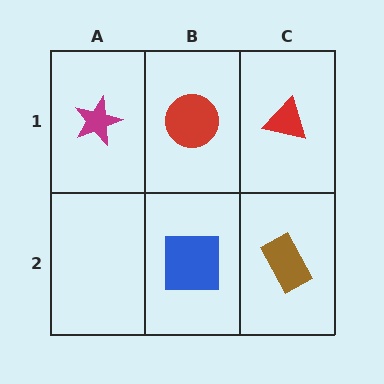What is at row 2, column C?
A brown rectangle.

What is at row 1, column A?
A magenta star.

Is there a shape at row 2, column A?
No, that cell is empty.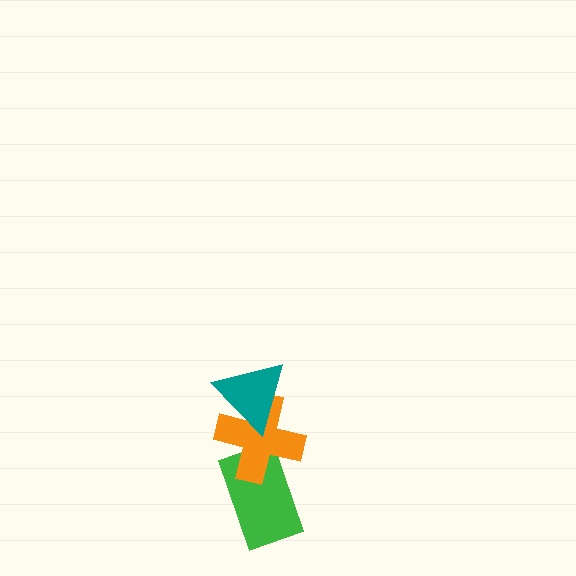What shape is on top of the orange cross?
The teal triangle is on top of the orange cross.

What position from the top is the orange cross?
The orange cross is 2nd from the top.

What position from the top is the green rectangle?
The green rectangle is 3rd from the top.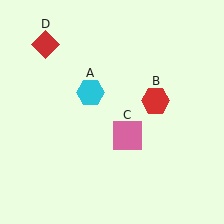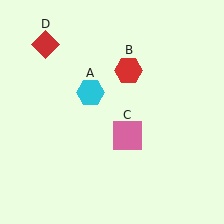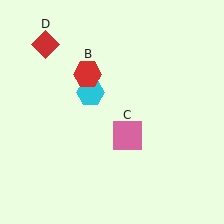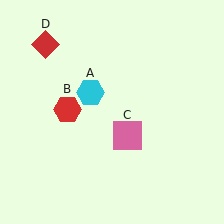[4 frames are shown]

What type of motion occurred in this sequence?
The red hexagon (object B) rotated counterclockwise around the center of the scene.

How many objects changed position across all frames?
1 object changed position: red hexagon (object B).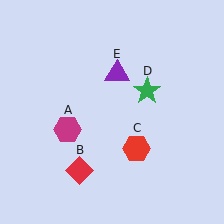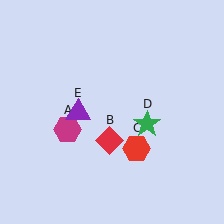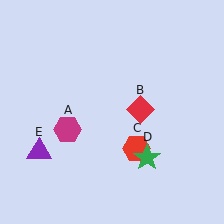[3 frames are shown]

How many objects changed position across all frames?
3 objects changed position: red diamond (object B), green star (object D), purple triangle (object E).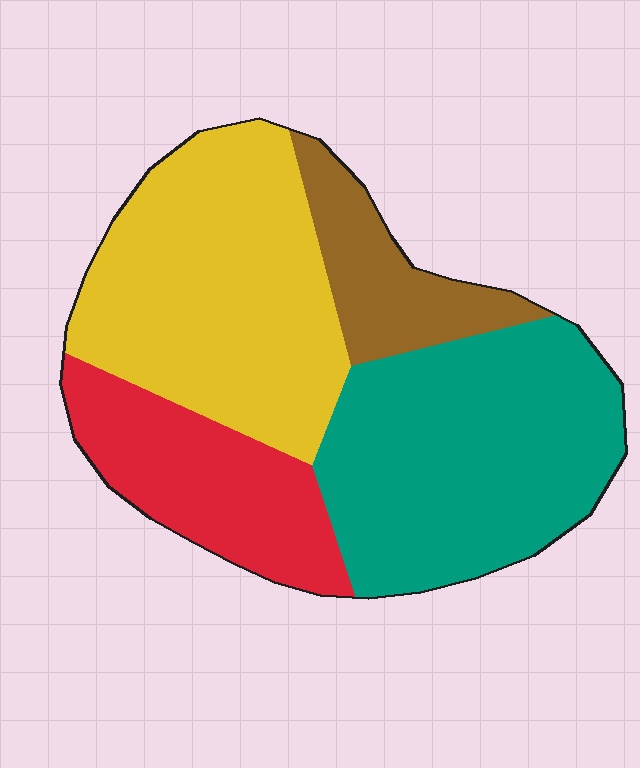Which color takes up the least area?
Brown, at roughly 10%.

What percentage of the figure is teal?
Teal takes up about one third (1/3) of the figure.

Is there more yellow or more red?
Yellow.